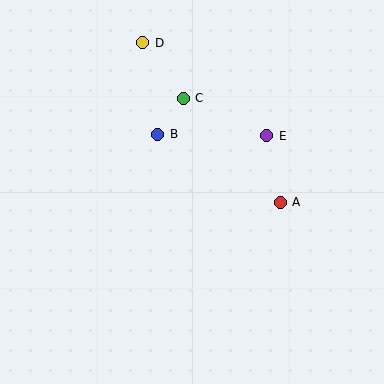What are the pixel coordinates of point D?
Point D is at (143, 43).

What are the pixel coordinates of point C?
Point C is at (183, 98).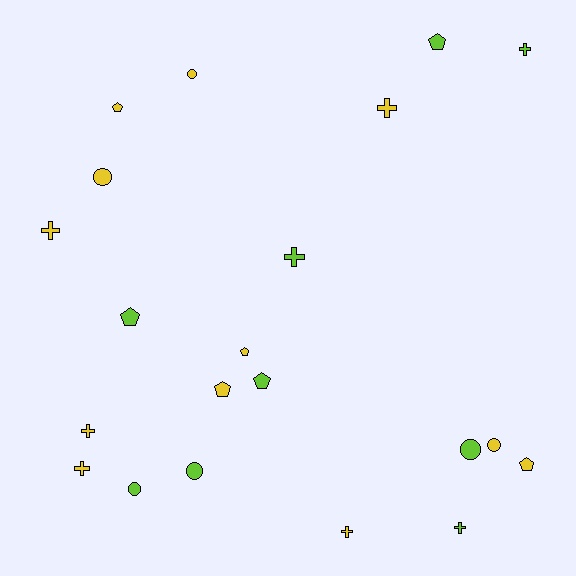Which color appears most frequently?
Yellow, with 12 objects.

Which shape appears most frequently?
Cross, with 8 objects.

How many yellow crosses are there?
There are 5 yellow crosses.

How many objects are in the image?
There are 21 objects.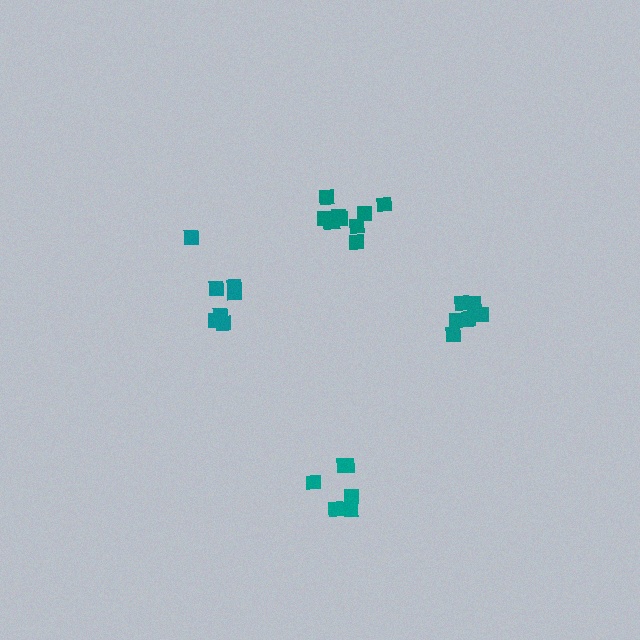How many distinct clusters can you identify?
There are 4 distinct clusters.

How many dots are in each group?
Group 1: 10 dots, Group 2: 7 dots, Group 3: 6 dots, Group 4: 7 dots (30 total).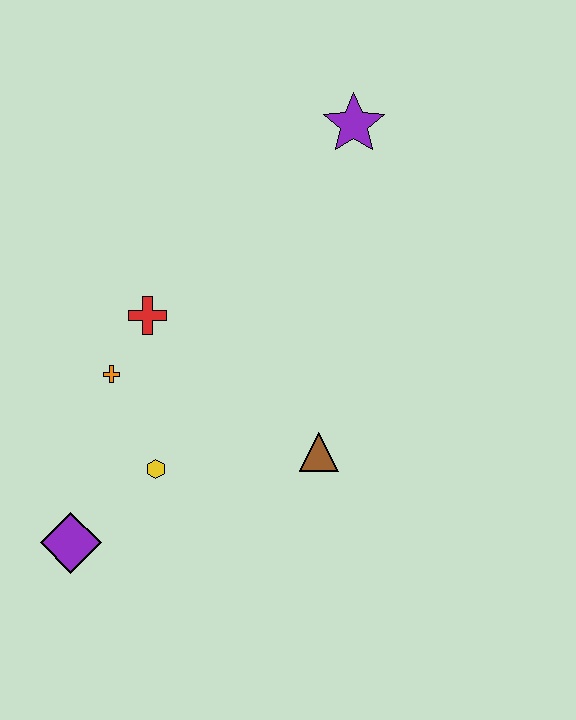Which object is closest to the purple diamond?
The yellow hexagon is closest to the purple diamond.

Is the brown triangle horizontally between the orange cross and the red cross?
No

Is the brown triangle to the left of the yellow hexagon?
No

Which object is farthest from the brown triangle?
The purple star is farthest from the brown triangle.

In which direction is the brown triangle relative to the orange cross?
The brown triangle is to the right of the orange cross.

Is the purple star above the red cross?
Yes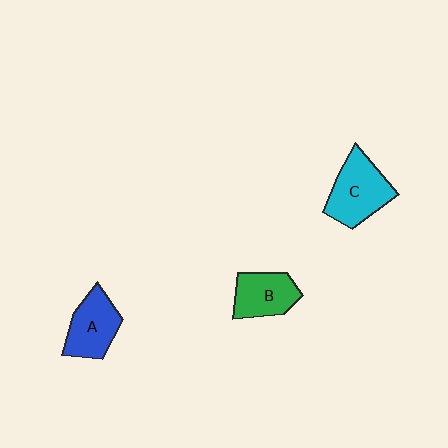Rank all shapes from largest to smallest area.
From largest to smallest: C (cyan), A (blue), B (green).